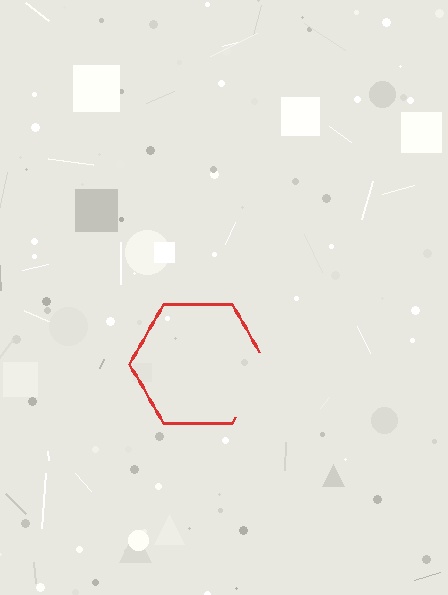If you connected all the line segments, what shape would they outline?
They would outline a hexagon.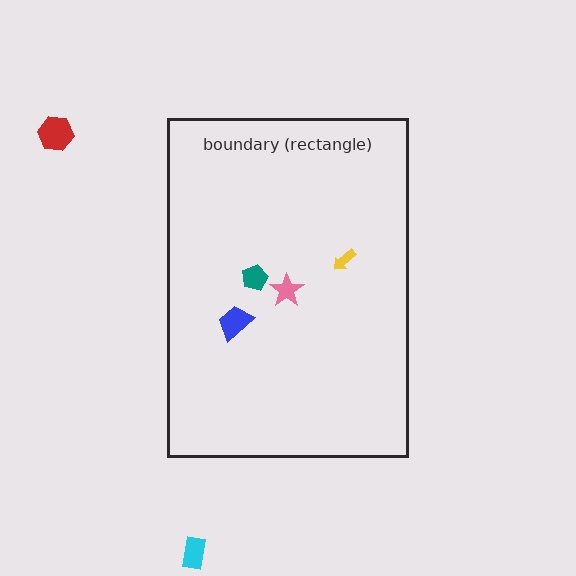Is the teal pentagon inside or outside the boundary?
Inside.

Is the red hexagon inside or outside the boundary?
Outside.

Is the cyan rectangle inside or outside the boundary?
Outside.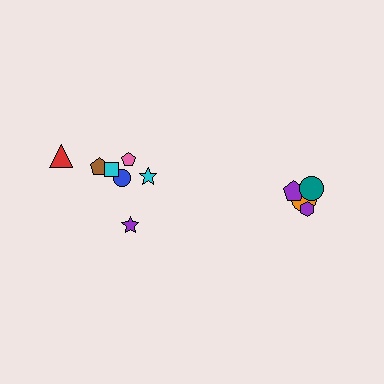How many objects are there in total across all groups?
There are 11 objects.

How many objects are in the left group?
There are 7 objects.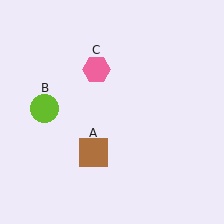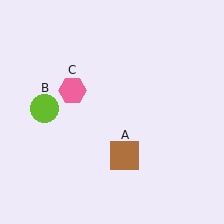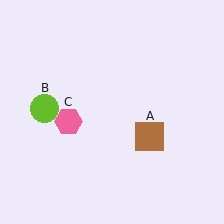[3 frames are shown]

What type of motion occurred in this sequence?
The brown square (object A), pink hexagon (object C) rotated counterclockwise around the center of the scene.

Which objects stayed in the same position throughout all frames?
Lime circle (object B) remained stationary.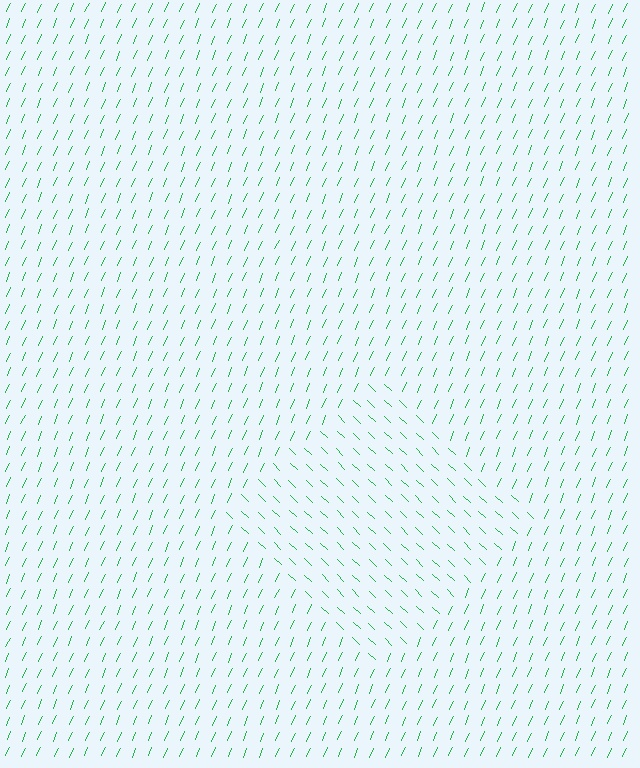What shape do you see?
I see a diamond.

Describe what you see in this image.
The image is filled with small green line segments. A diamond region in the image has lines oriented differently from the surrounding lines, creating a visible texture boundary.